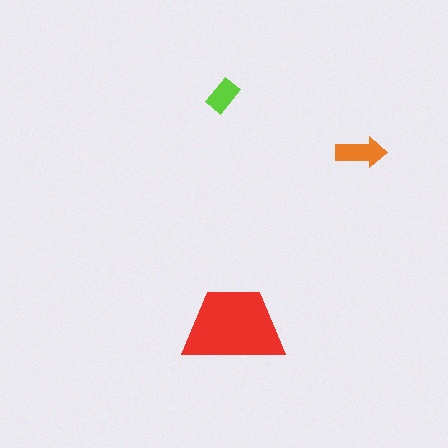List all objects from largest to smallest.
The red trapezoid, the orange arrow, the lime rectangle.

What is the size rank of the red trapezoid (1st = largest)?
1st.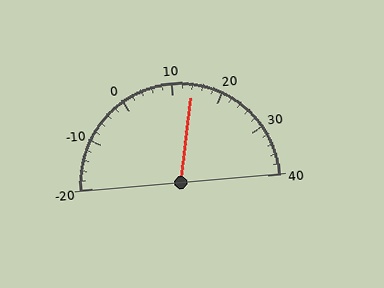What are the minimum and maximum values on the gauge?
The gauge ranges from -20 to 40.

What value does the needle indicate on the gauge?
The needle indicates approximately 14.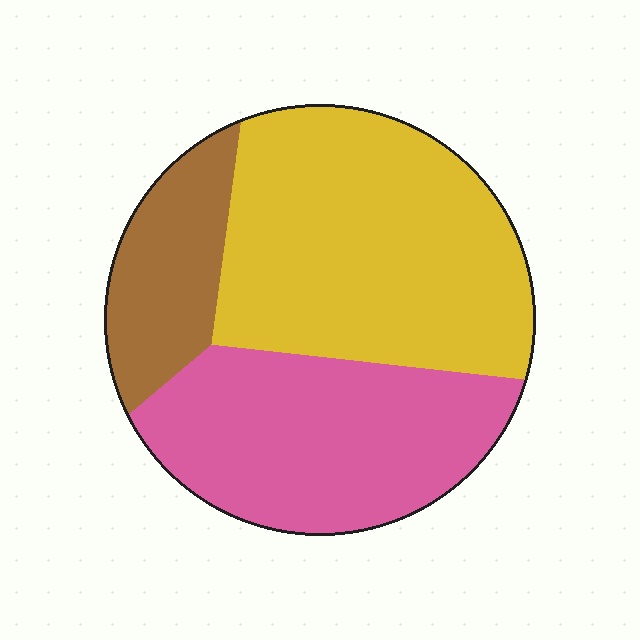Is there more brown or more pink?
Pink.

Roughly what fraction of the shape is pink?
Pink takes up between a quarter and a half of the shape.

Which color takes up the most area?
Yellow, at roughly 45%.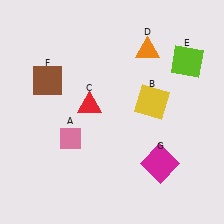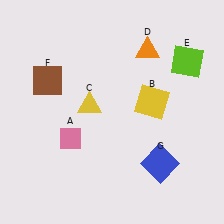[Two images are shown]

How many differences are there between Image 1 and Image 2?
There are 2 differences between the two images.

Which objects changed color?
C changed from red to yellow. G changed from magenta to blue.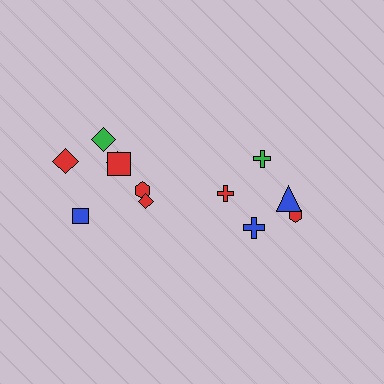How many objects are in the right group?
There are 5 objects.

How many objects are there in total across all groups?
There are 12 objects.